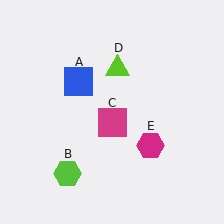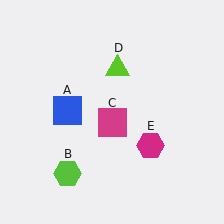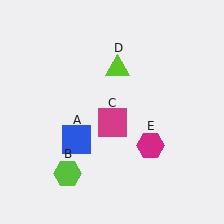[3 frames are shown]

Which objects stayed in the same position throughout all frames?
Lime hexagon (object B) and magenta square (object C) and lime triangle (object D) and magenta hexagon (object E) remained stationary.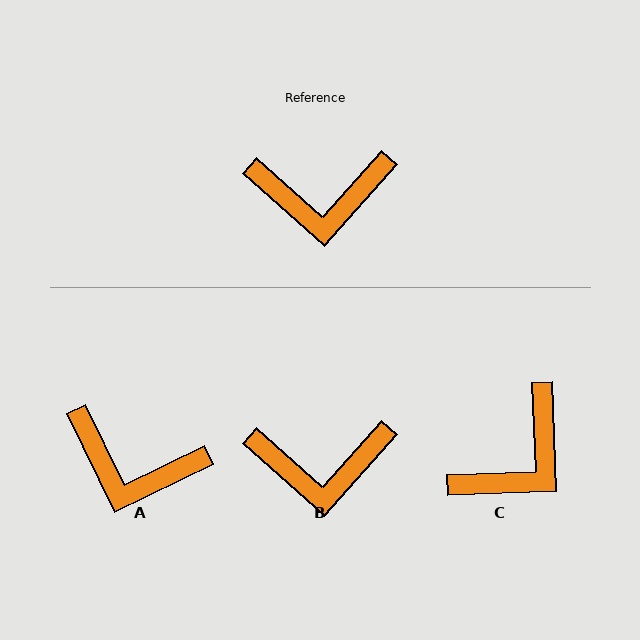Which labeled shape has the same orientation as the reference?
B.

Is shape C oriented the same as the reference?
No, it is off by about 44 degrees.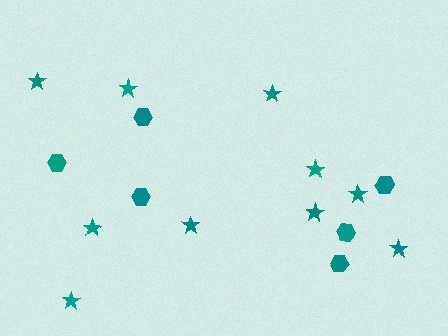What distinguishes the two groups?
There are 2 groups: one group of hexagons (6) and one group of stars (10).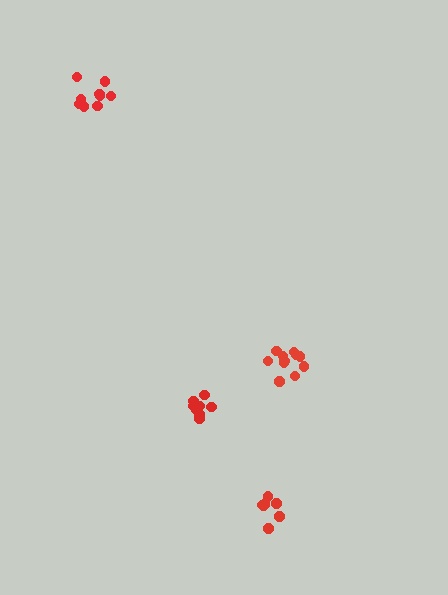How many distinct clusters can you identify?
There are 4 distinct clusters.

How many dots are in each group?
Group 1: 11 dots, Group 2: 9 dots, Group 3: 8 dots, Group 4: 9 dots (37 total).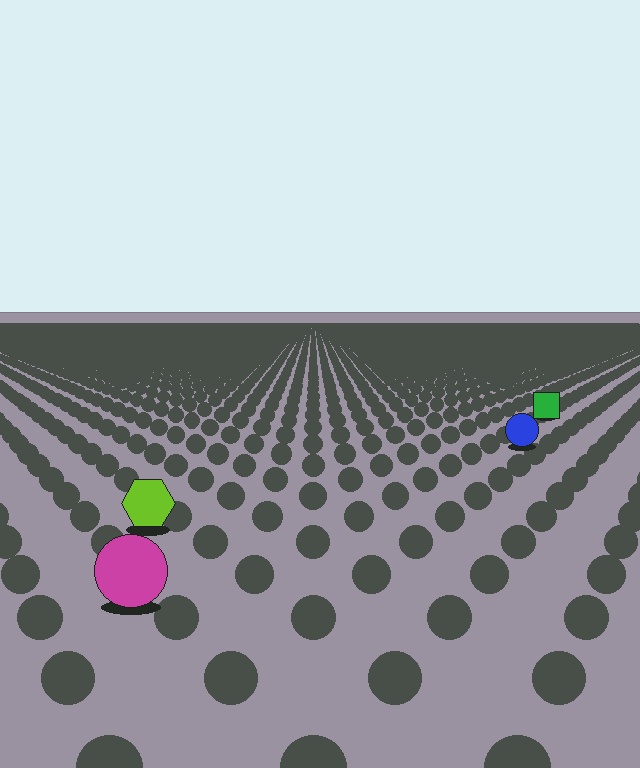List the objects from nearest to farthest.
From nearest to farthest: the magenta circle, the lime hexagon, the blue circle, the green square.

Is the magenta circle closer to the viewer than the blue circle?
Yes. The magenta circle is closer — you can tell from the texture gradient: the ground texture is coarser near it.